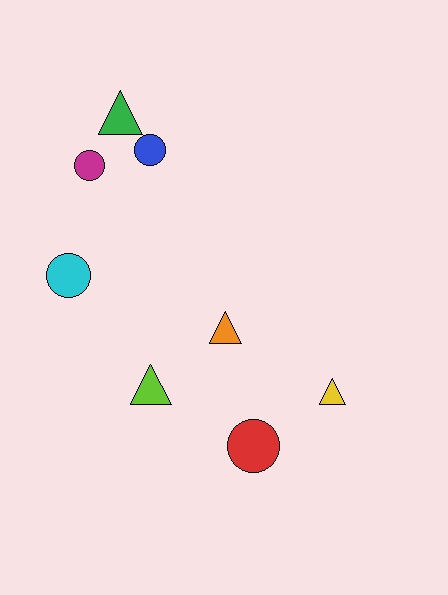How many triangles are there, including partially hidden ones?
There are 4 triangles.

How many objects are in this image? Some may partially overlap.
There are 8 objects.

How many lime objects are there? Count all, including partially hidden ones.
There is 1 lime object.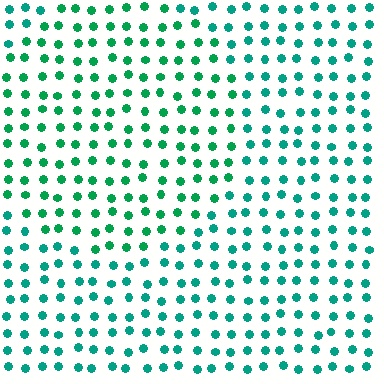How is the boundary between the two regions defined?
The boundary is defined purely by a slight shift in hue (about 22 degrees). Spacing, size, and orientation are identical on both sides.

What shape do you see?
I see a circle.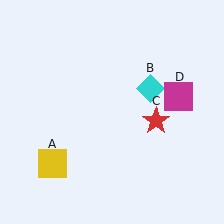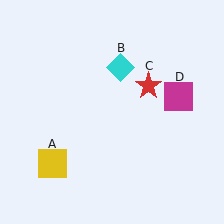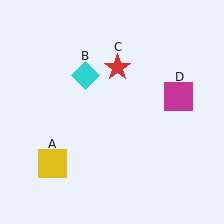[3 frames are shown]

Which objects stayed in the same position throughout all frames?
Yellow square (object A) and magenta square (object D) remained stationary.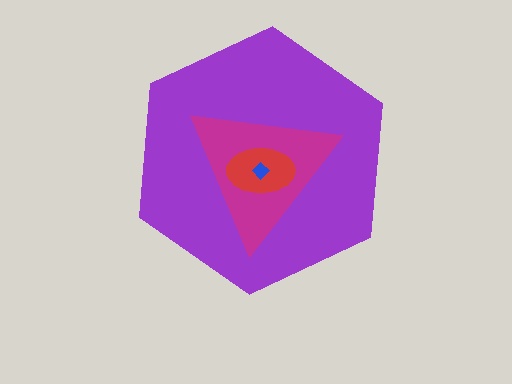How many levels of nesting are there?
4.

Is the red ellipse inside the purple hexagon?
Yes.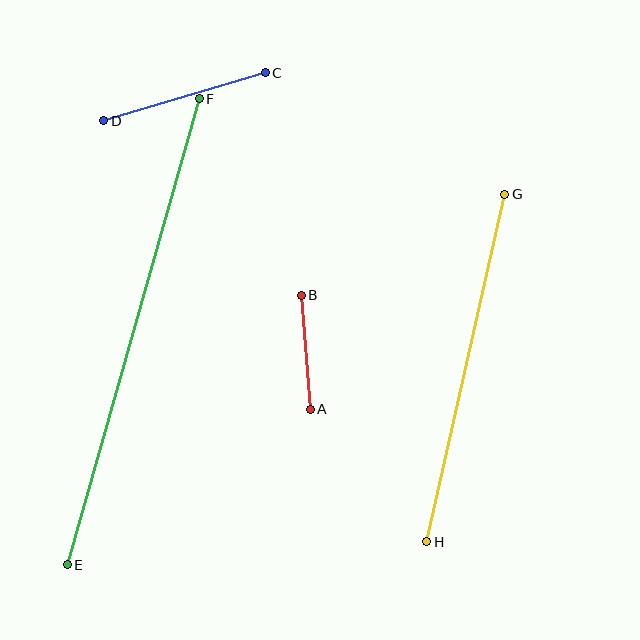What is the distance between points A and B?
The distance is approximately 114 pixels.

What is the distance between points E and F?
The distance is approximately 484 pixels.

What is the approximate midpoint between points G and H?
The midpoint is at approximately (466, 368) pixels.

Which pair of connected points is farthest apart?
Points E and F are farthest apart.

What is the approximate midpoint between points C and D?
The midpoint is at approximately (184, 97) pixels.